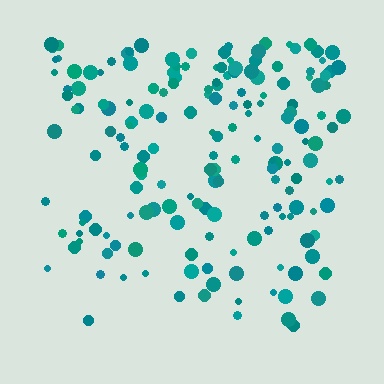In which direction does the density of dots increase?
From bottom to top, with the top side densest.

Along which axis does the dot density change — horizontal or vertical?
Vertical.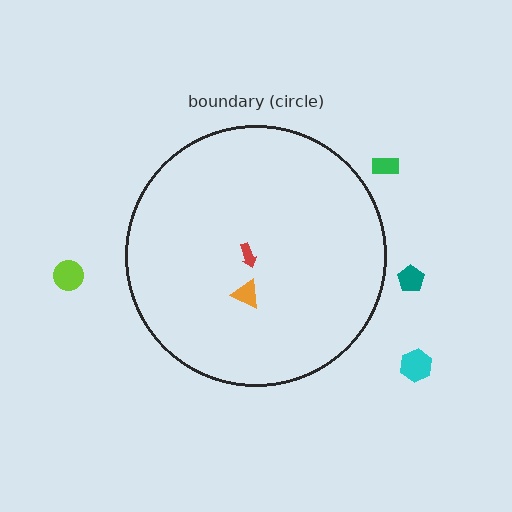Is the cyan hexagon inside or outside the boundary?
Outside.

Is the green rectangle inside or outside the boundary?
Outside.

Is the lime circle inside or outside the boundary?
Outside.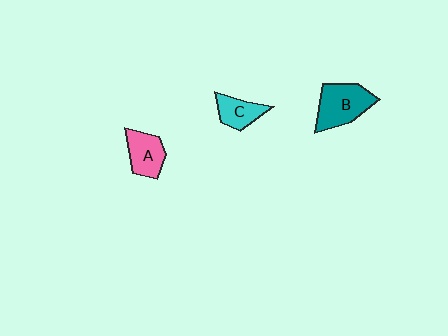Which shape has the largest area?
Shape B (teal).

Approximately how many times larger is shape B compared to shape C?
Approximately 1.6 times.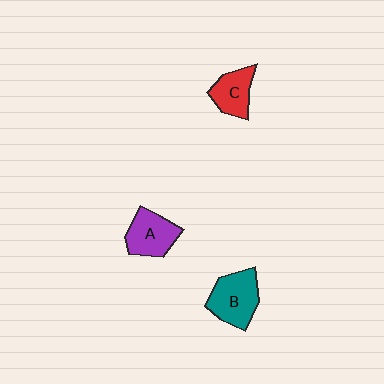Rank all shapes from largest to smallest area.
From largest to smallest: B (teal), A (purple), C (red).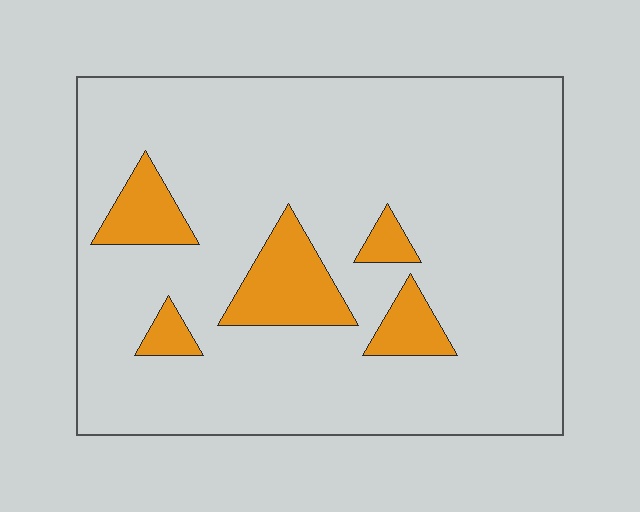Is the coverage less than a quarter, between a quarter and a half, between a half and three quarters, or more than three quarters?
Less than a quarter.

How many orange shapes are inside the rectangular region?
5.